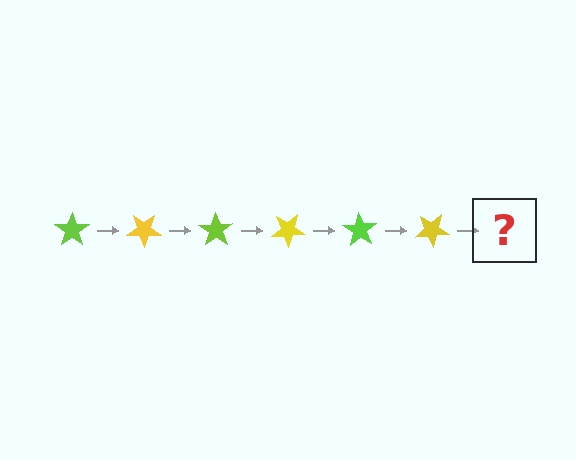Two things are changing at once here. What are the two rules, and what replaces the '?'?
The two rules are that it rotates 35 degrees each step and the color cycles through lime and yellow. The '?' should be a lime star, rotated 210 degrees from the start.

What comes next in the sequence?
The next element should be a lime star, rotated 210 degrees from the start.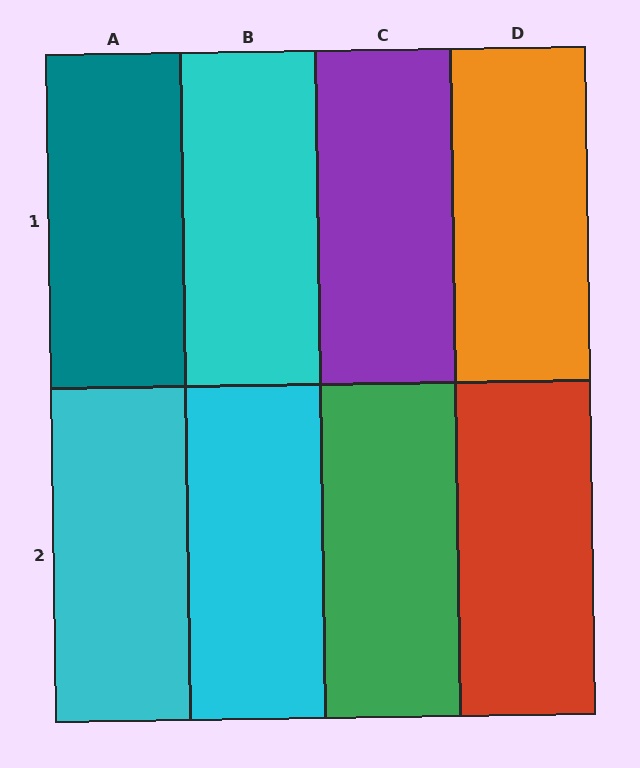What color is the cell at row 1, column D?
Orange.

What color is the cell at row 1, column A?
Teal.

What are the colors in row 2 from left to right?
Cyan, cyan, green, red.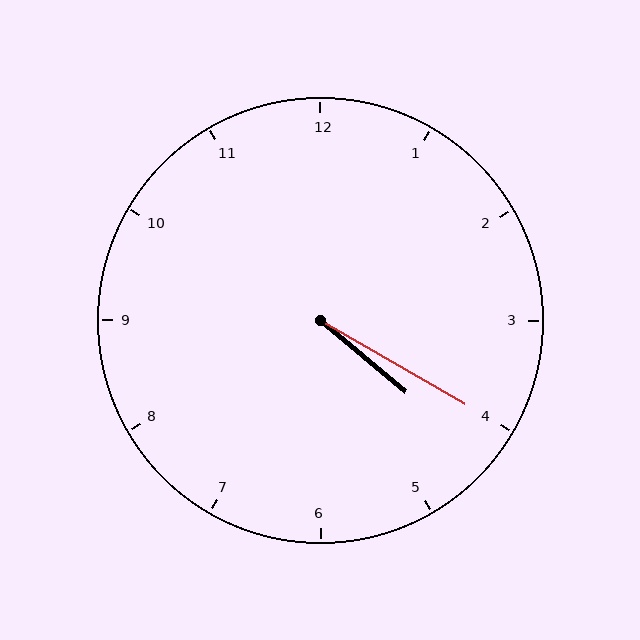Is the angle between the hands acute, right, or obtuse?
It is acute.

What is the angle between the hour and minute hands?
Approximately 10 degrees.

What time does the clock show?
4:20.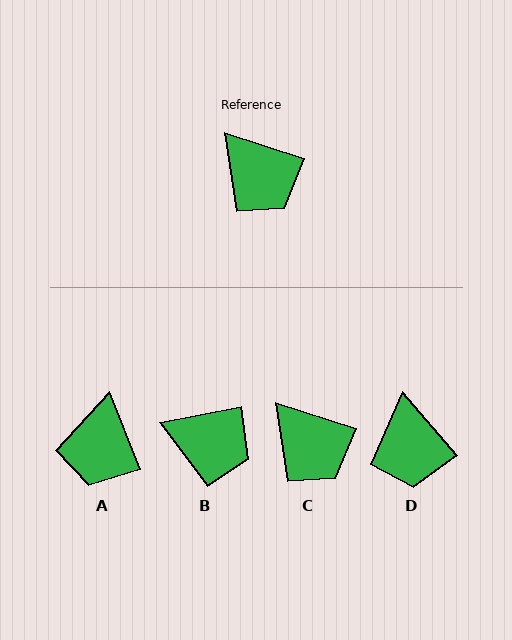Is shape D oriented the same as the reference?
No, it is off by about 32 degrees.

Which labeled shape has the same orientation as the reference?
C.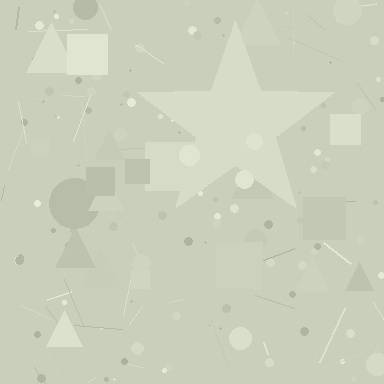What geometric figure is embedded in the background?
A star is embedded in the background.